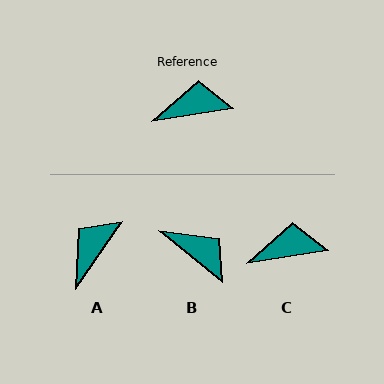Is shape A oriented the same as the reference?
No, it is off by about 47 degrees.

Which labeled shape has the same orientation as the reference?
C.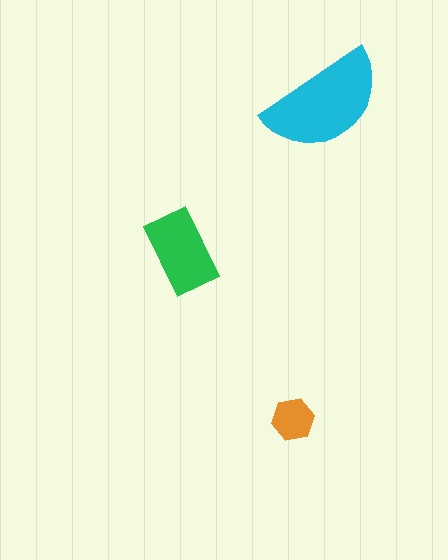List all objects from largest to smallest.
The cyan semicircle, the green rectangle, the orange hexagon.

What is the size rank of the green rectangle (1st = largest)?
2nd.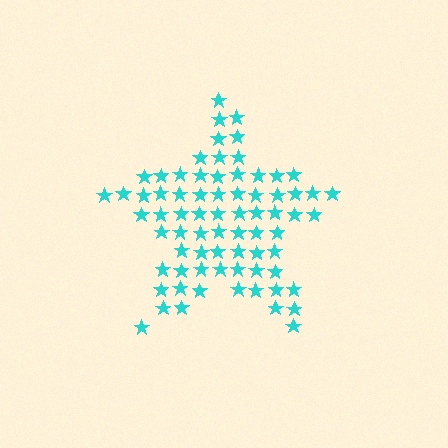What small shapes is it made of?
It is made of small stars.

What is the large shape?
The large shape is a star.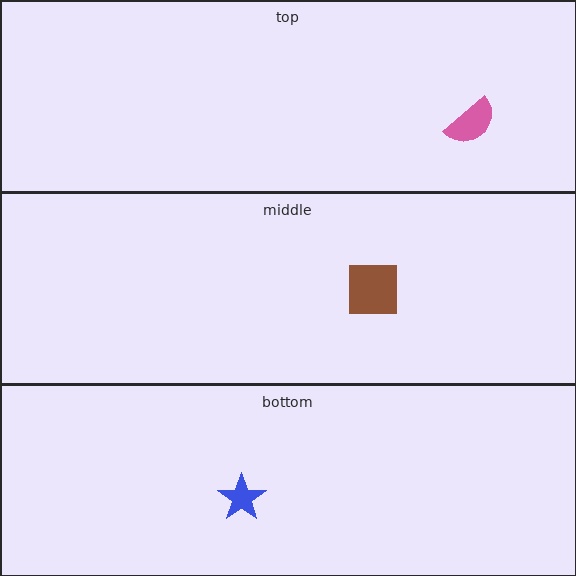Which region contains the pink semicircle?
The top region.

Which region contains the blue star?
The bottom region.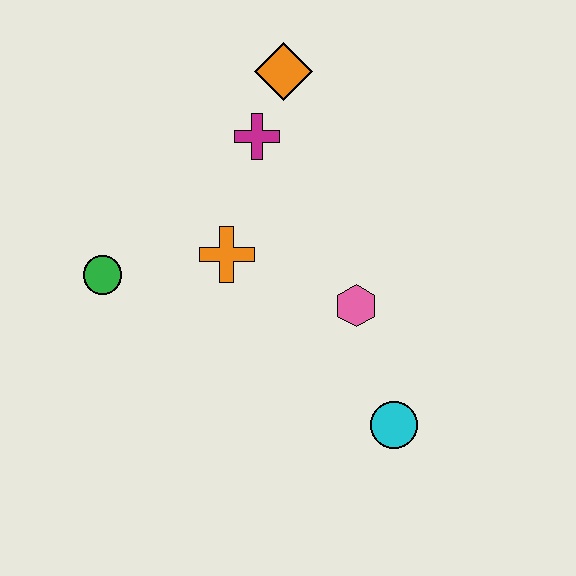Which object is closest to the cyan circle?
The pink hexagon is closest to the cyan circle.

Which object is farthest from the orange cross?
The cyan circle is farthest from the orange cross.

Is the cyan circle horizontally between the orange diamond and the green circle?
No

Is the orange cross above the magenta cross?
No